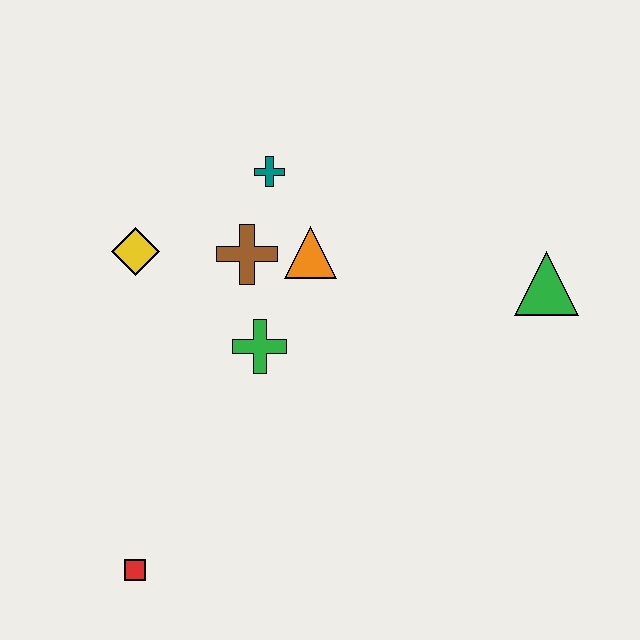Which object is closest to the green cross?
The brown cross is closest to the green cross.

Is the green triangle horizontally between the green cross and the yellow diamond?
No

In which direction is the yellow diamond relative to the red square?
The yellow diamond is above the red square.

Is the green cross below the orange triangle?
Yes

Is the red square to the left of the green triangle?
Yes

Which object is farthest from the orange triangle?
The red square is farthest from the orange triangle.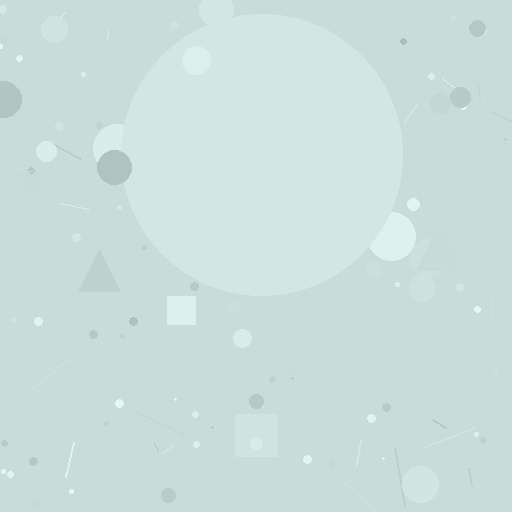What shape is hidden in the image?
A circle is hidden in the image.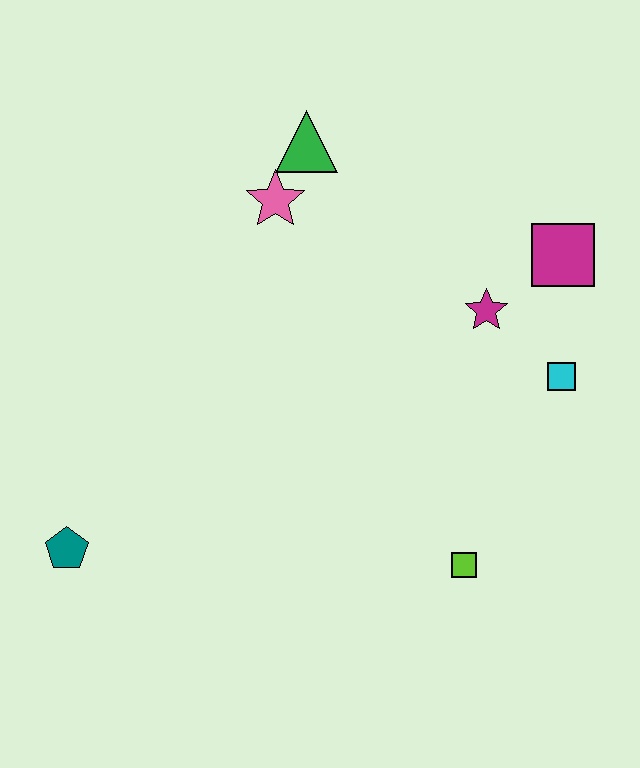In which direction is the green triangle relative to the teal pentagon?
The green triangle is above the teal pentagon.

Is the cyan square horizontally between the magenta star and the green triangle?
No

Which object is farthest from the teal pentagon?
The magenta square is farthest from the teal pentagon.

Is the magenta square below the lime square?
No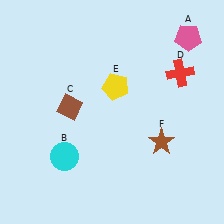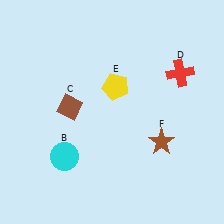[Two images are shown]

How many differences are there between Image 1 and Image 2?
There is 1 difference between the two images.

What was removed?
The pink pentagon (A) was removed in Image 2.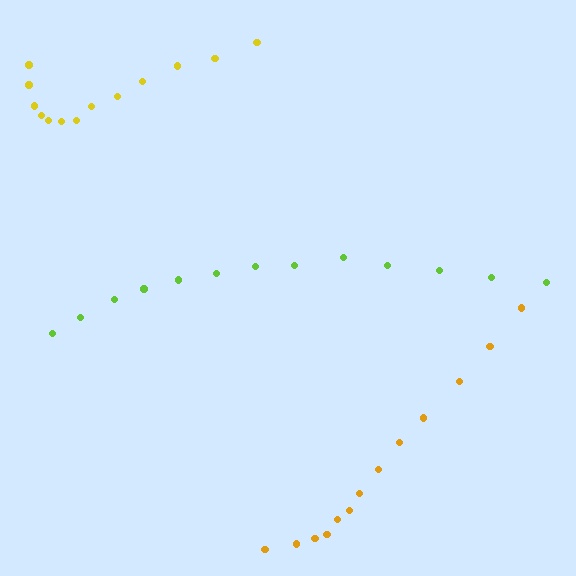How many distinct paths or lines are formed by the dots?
There are 3 distinct paths.